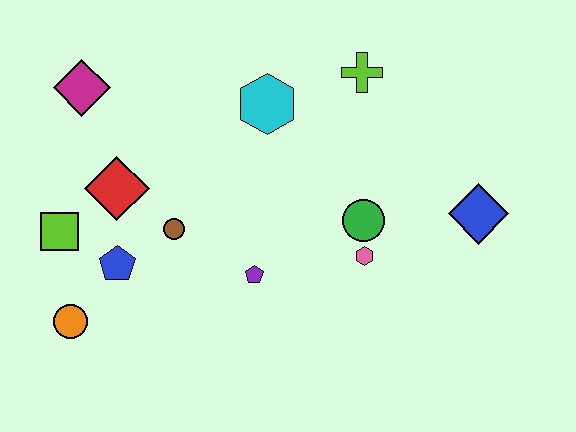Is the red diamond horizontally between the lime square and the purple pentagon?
Yes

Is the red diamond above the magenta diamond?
No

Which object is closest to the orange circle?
The blue pentagon is closest to the orange circle.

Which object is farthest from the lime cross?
The orange circle is farthest from the lime cross.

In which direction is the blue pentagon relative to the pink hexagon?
The blue pentagon is to the left of the pink hexagon.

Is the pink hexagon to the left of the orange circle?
No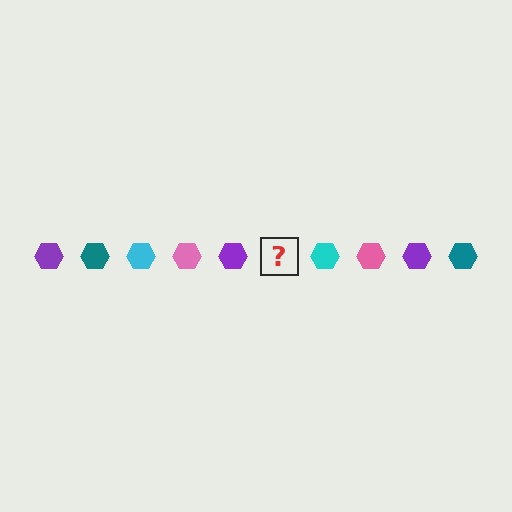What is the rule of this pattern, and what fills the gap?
The rule is that the pattern cycles through purple, teal, cyan, pink hexagons. The gap should be filled with a teal hexagon.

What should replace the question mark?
The question mark should be replaced with a teal hexagon.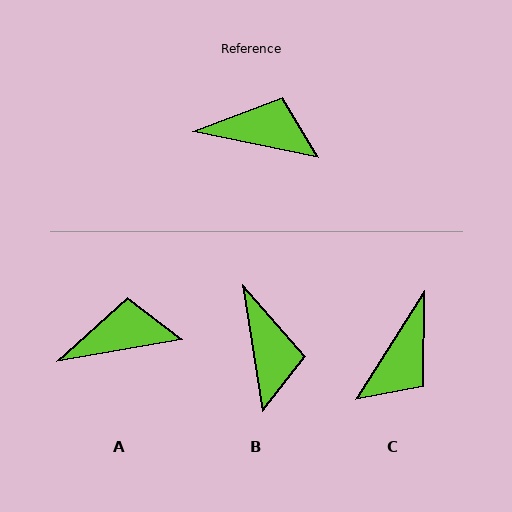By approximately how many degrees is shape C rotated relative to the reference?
Approximately 111 degrees clockwise.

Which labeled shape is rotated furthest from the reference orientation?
C, about 111 degrees away.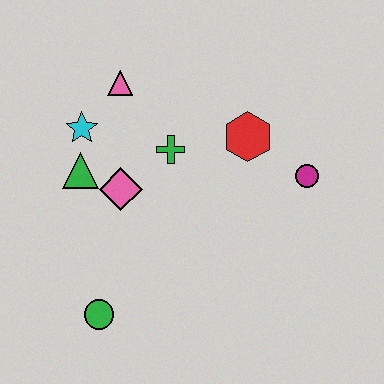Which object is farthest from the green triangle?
The magenta circle is farthest from the green triangle.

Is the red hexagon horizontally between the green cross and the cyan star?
No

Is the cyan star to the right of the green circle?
No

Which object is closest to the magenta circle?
The red hexagon is closest to the magenta circle.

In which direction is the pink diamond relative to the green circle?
The pink diamond is above the green circle.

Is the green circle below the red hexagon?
Yes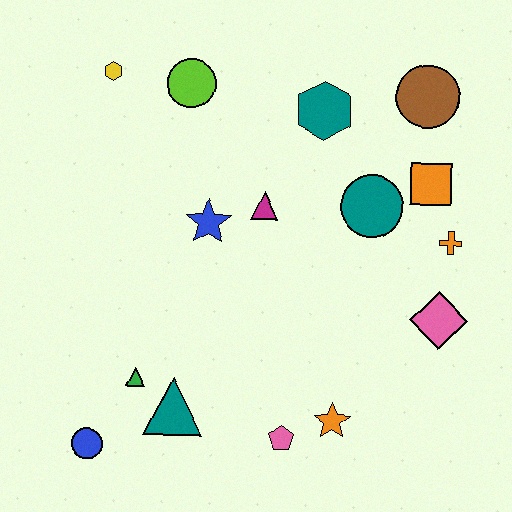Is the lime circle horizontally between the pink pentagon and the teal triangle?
Yes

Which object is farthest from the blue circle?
The brown circle is farthest from the blue circle.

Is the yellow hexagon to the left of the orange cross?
Yes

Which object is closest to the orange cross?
The orange square is closest to the orange cross.